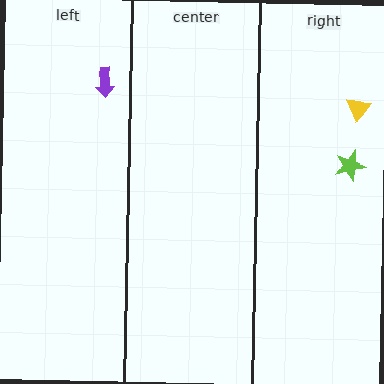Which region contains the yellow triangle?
The right region.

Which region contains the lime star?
The right region.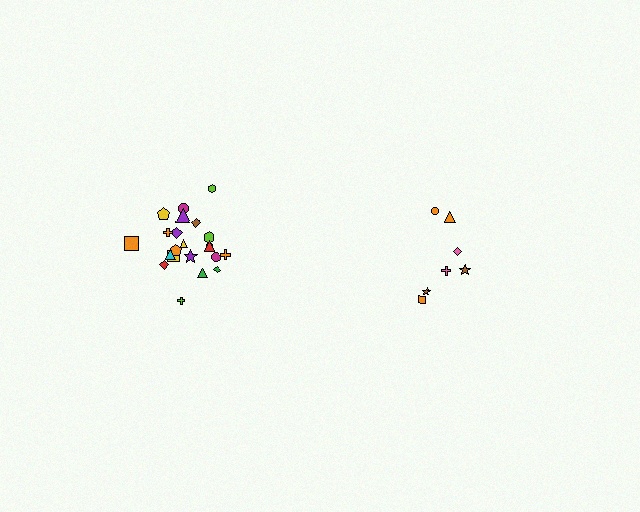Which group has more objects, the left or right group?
The left group.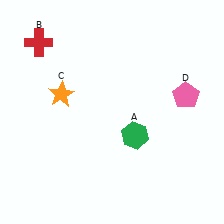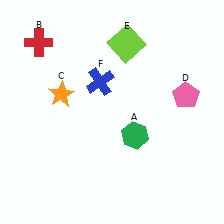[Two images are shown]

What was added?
A lime square (E), a blue cross (F) were added in Image 2.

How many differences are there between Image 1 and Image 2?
There are 2 differences between the two images.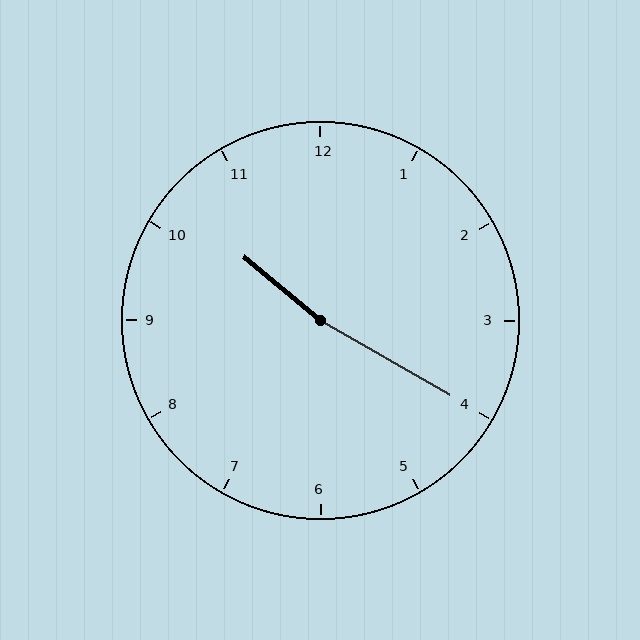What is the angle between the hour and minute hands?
Approximately 170 degrees.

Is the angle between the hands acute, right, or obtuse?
It is obtuse.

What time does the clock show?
10:20.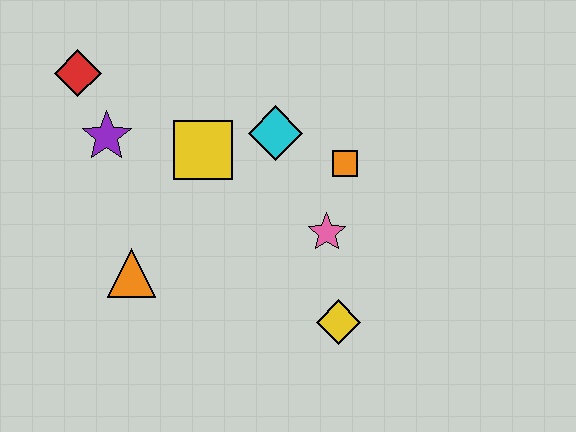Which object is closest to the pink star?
The orange square is closest to the pink star.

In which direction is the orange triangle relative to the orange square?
The orange triangle is to the left of the orange square.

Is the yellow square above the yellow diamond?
Yes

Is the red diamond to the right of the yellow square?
No